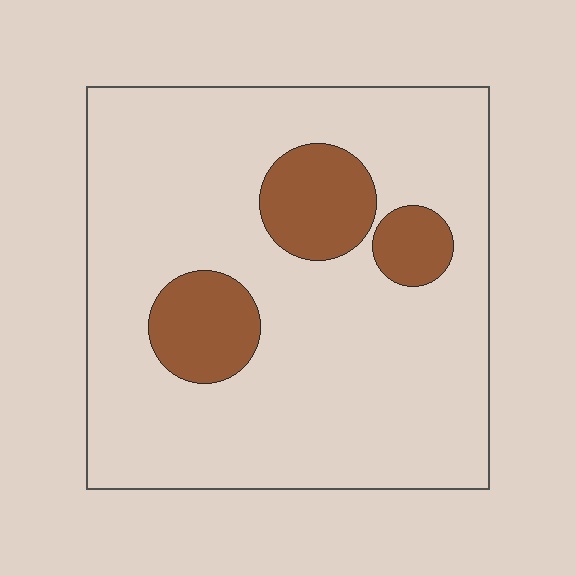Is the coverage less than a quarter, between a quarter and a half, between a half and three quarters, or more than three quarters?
Less than a quarter.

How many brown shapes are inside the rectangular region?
3.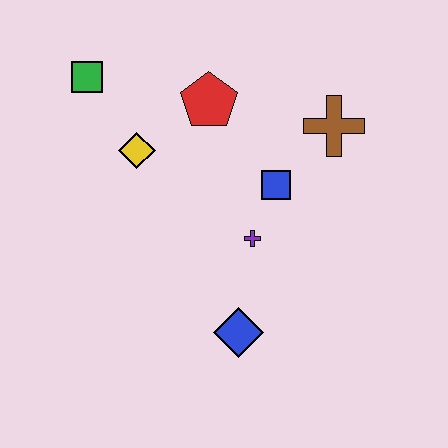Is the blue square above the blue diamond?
Yes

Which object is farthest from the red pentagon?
The blue diamond is farthest from the red pentagon.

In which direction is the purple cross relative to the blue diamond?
The purple cross is above the blue diamond.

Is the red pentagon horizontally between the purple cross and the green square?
Yes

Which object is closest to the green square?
The yellow diamond is closest to the green square.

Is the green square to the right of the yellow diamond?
No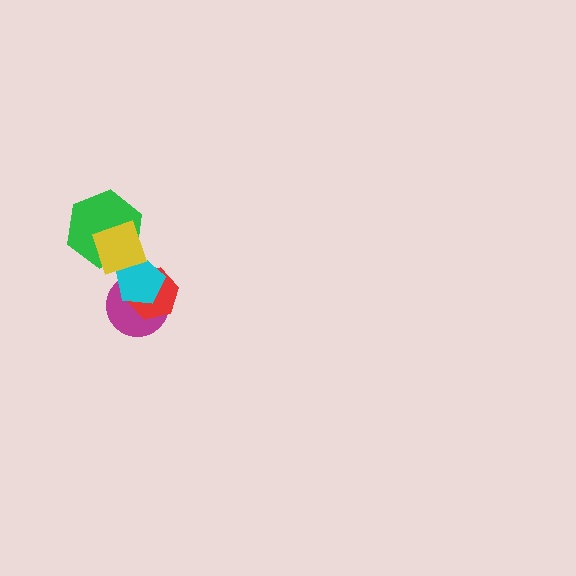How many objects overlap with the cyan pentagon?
3 objects overlap with the cyan pentagon.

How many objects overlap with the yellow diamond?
2 objects overlap with the yellow diamond.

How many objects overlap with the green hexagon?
1 object overlaps with the green hexagon.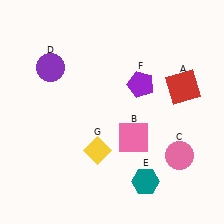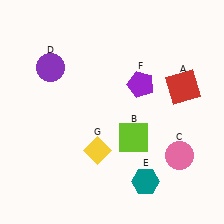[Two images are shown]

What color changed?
The square (B) changed from pink in Image 1 to lime in Image 2.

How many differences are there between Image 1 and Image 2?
There is 1 difference between the two images.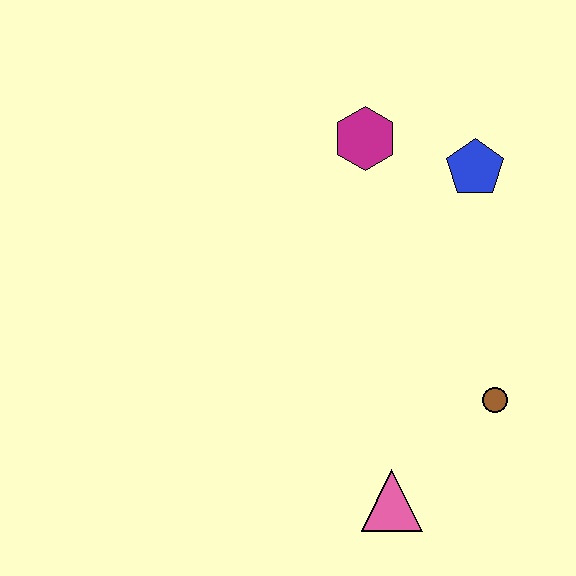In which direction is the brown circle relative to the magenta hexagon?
The brown circle is below the magenta hexagon.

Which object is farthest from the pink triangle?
The magenta hexagon is farthest from the pink triangle.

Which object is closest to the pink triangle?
The brown circle is closest to the pink triangle.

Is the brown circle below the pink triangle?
No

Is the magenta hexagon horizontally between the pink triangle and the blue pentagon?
No